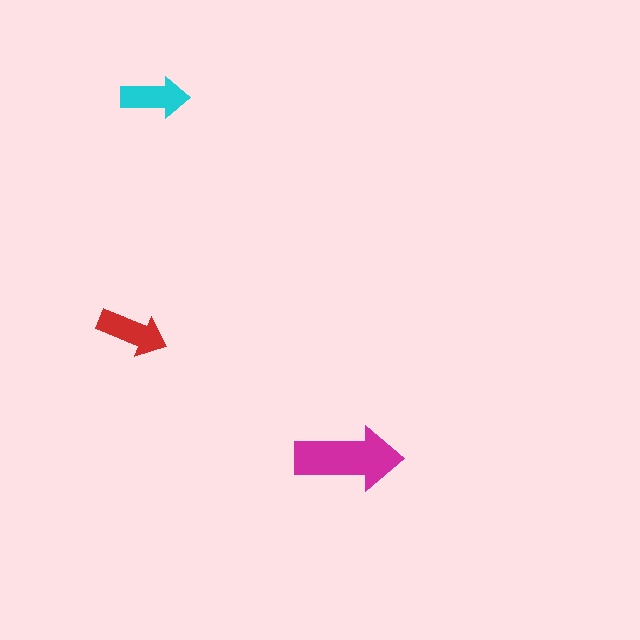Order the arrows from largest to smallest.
the magenta one, the red one, the cyan one.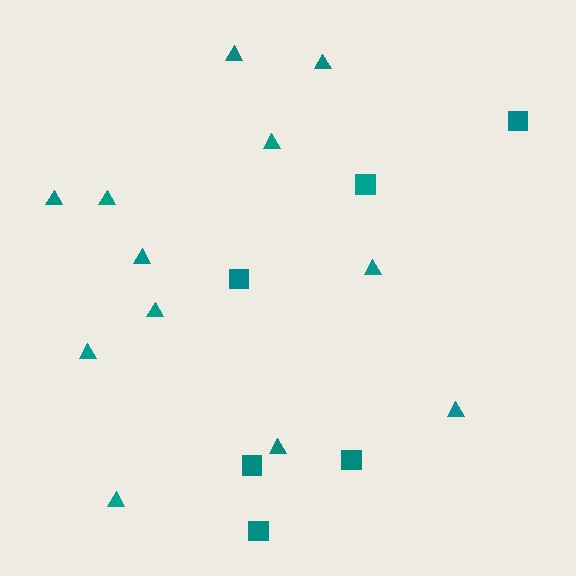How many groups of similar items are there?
There are 2 groups: one group of squares (6) and one group of triangles (12).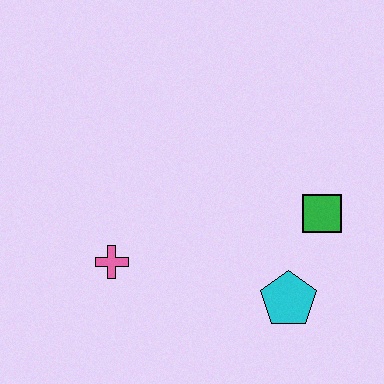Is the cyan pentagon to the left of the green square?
Yes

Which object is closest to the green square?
The cyan pentagon is closest to the green square.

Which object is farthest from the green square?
The pink cross is farthest from the green square.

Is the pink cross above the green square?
No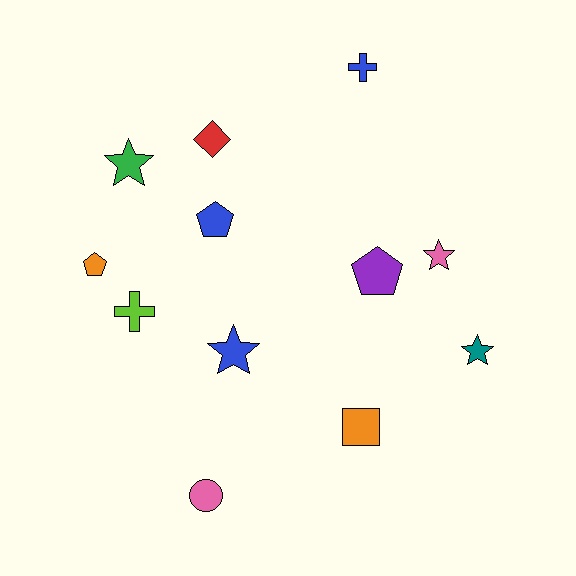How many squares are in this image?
There is 1 square.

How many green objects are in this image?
There is 1 green object.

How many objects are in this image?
There are 12 objects.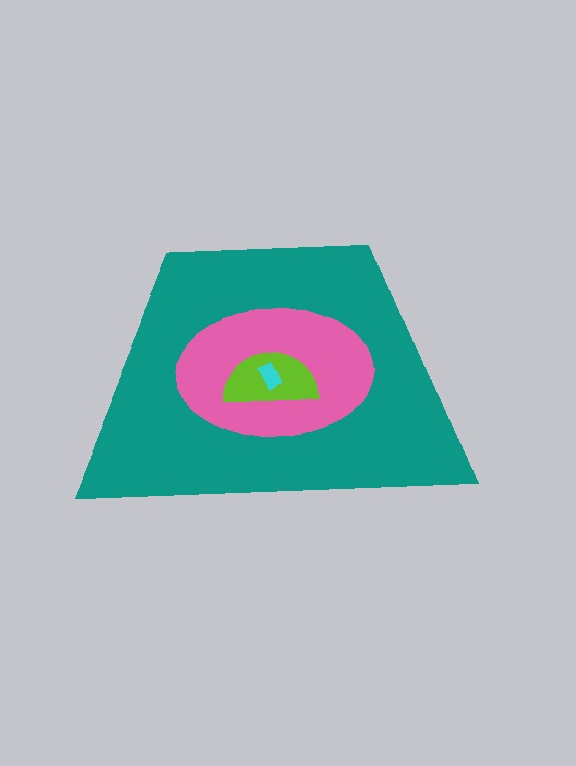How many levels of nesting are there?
4.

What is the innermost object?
The cyan rectangle.